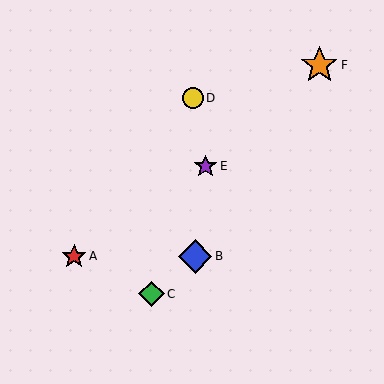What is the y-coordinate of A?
Object A is at y≈256.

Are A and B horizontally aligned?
Yes, both are at y≈256.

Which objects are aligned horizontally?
Objects A, B are aligned horizontally.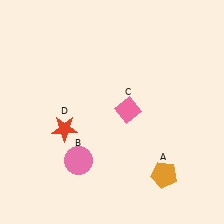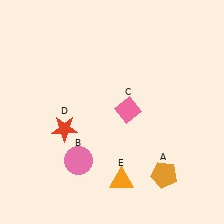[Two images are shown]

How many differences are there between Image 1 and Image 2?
There is 1 difference between the two images.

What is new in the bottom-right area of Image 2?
An orange triangle (E) was added in the bottom-right area of Image 2.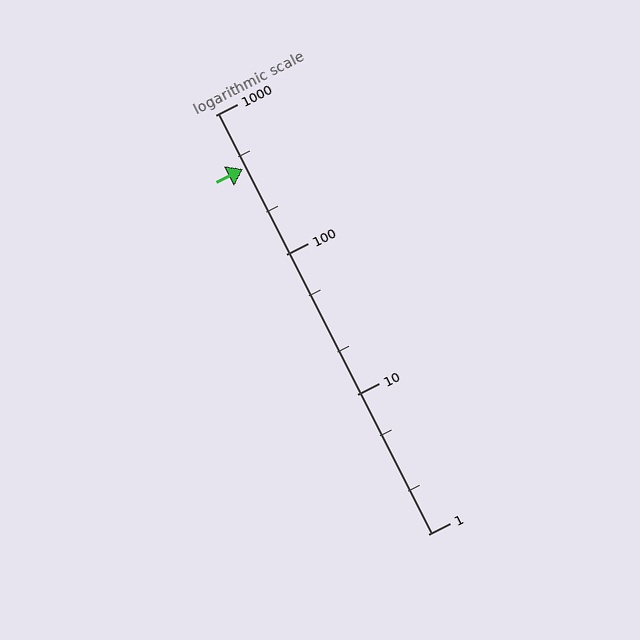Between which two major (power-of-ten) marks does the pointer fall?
The pointer is between 100 and 1000.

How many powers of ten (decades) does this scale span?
The scale spans 3 decades, from 1 to 1000.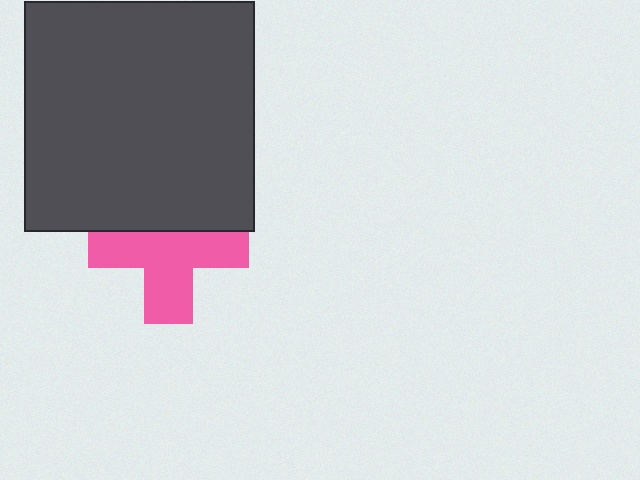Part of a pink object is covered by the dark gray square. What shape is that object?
It is a cross.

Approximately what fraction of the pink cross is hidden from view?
Roughly 35% of the pink cross is hidden behind the dark gray square.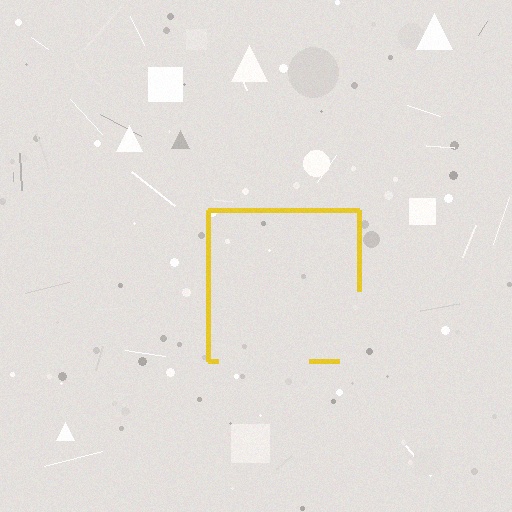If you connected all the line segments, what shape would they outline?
They would outline a square.